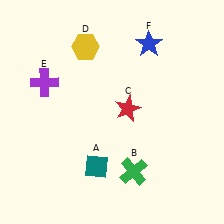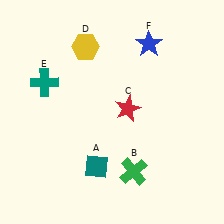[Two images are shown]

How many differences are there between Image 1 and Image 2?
There is 1 difference between the two images.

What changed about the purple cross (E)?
In Image 1, E is purple. In Image 2, it changed to teal.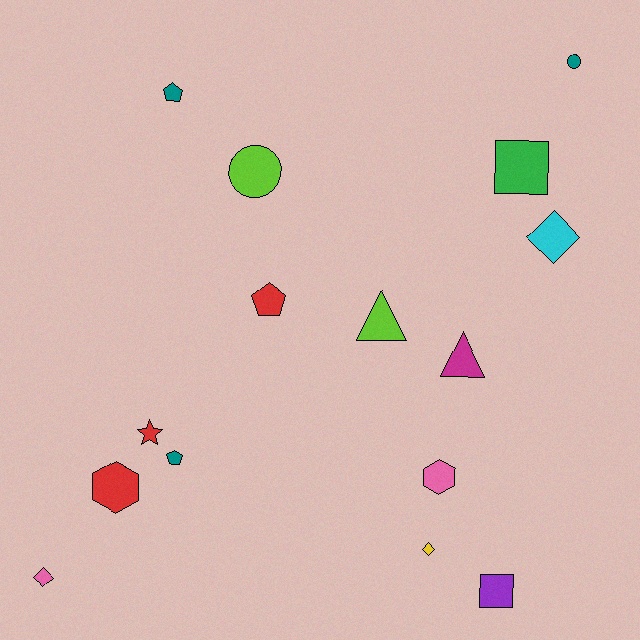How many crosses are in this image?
There are no crosses.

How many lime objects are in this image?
There are 2 lime objects.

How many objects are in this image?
There are 15 objects.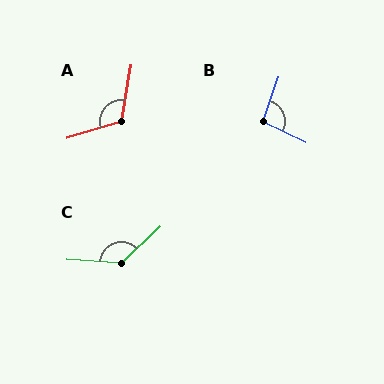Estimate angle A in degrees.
Approximately 117 degrees.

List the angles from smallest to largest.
B (96°), A (117°), C (133°).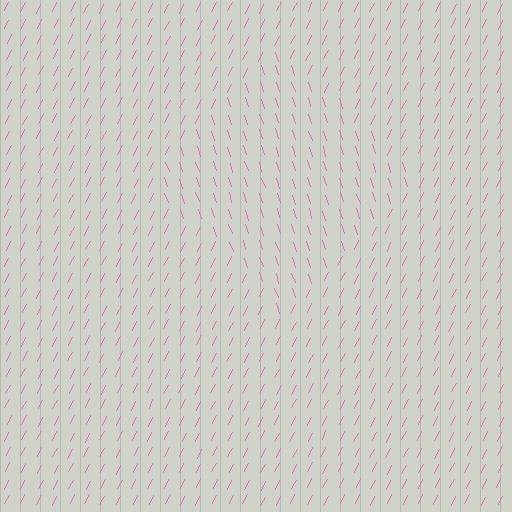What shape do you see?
I see a diamond.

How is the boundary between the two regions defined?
The boundary is defined purely by a change in line orientation (approximately 45 degrees difference). All lines are the same color and thickness.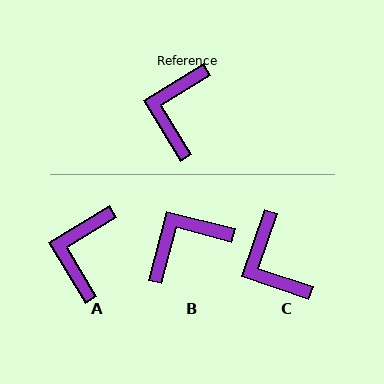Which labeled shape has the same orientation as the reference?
A.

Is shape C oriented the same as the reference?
No, it is off by about 40 degrees.